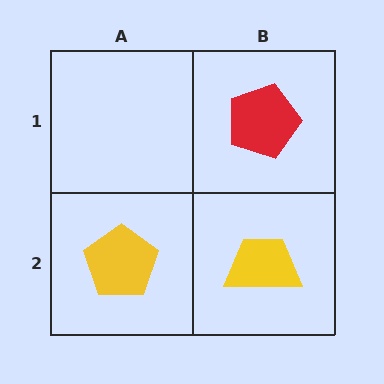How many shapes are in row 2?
2 shapes.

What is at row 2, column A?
A yellow pentagon.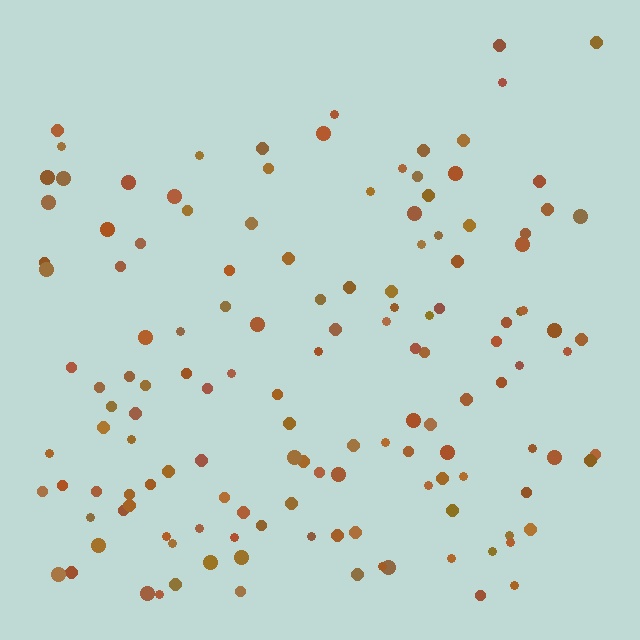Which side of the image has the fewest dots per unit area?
The top.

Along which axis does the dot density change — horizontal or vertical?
Vertical.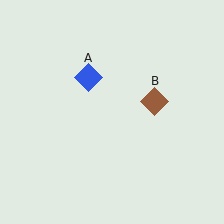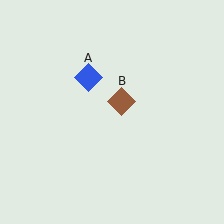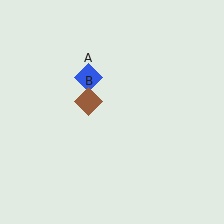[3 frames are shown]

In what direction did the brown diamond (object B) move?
The brown diamond (object B) moved left.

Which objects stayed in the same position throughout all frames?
Blue diamond (object A) remained stationary.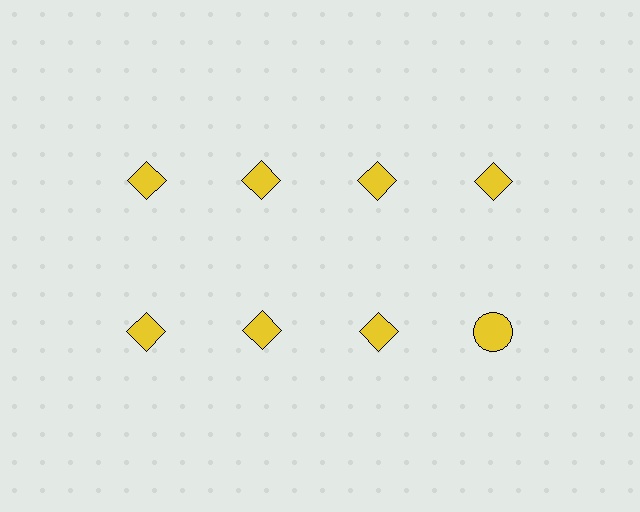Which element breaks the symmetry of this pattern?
The yellow circle in the second row, second from right column breaks the symmetry. All other shapes are yellow diamonds.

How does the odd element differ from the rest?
It has a different shape: circle instead of diamond.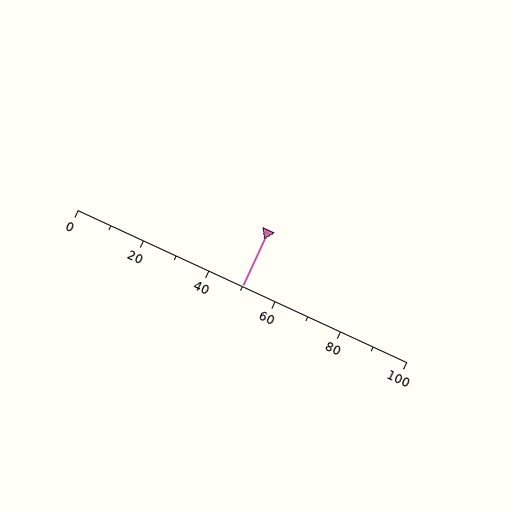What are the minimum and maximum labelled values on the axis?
The axis runs from 0 to 100.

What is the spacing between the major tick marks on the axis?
The major ticks are spaced 20 apart.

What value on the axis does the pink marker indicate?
The marker indicates approximately 50.